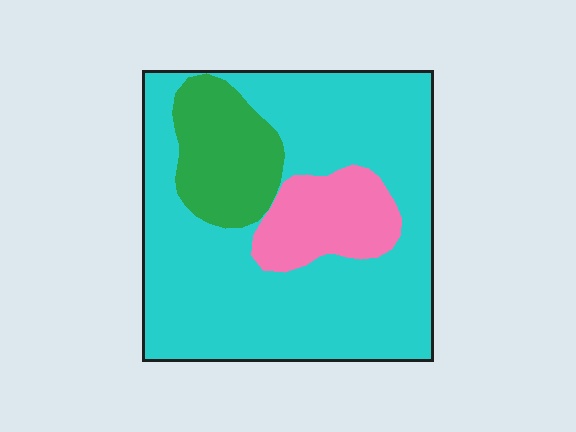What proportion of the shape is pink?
Pink takes up about one eighth (1/8) of the shape.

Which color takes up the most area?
Cyan, at roughly 70%.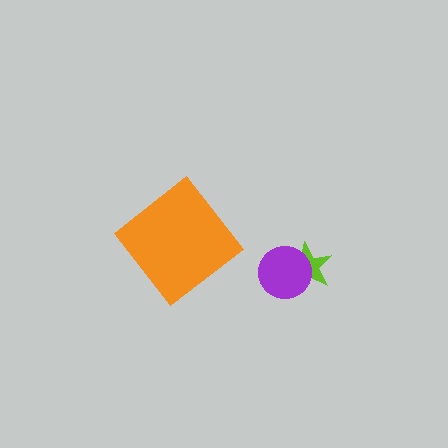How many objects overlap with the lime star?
1 object overlaps with the lime star.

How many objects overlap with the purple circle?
1 object overlaps with the purple circle.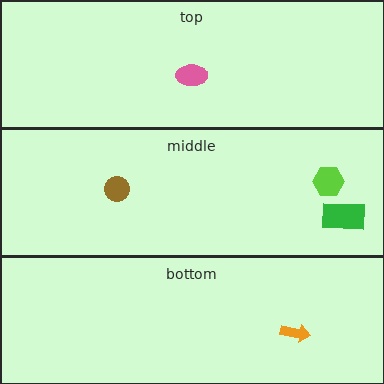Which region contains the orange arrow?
The bottom region.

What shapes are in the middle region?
The green rectangle, the lime hexagon, the brown circle.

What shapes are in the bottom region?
The orange arrow.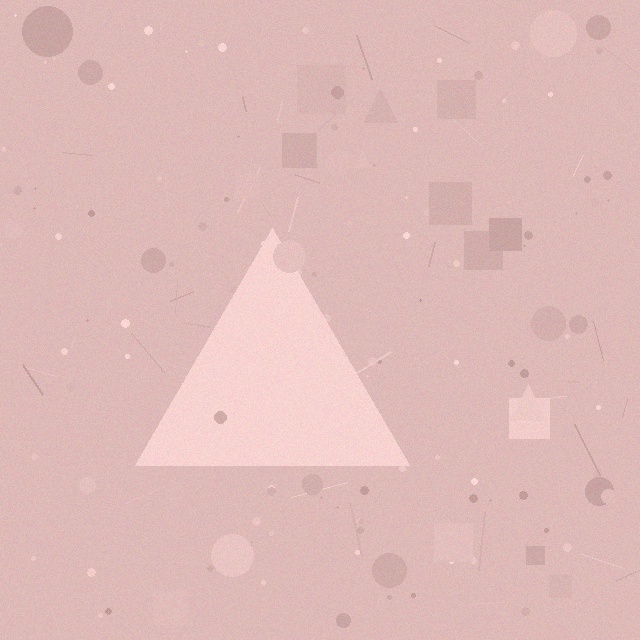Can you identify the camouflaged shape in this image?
The camouflaged shape is a triangle.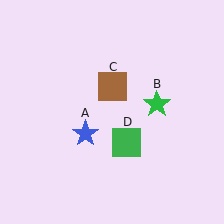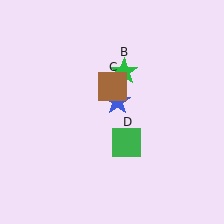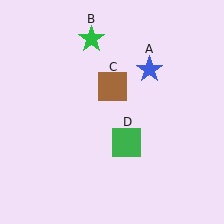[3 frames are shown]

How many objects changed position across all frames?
2 objects changed position: blue star (object A), green star (object B).